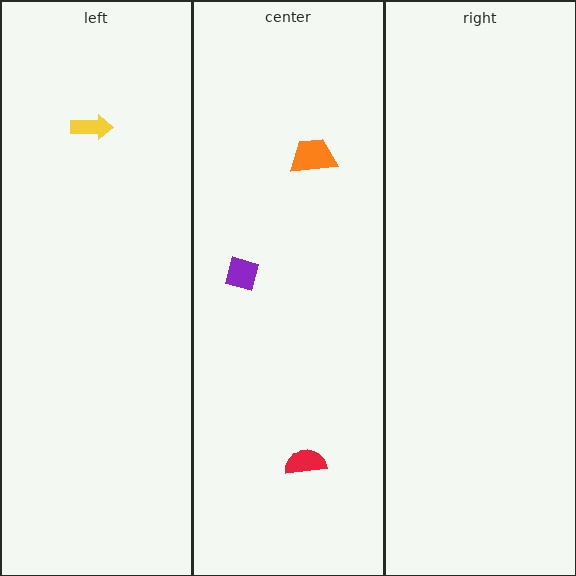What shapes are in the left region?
The yellow arrow.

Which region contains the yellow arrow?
The left region.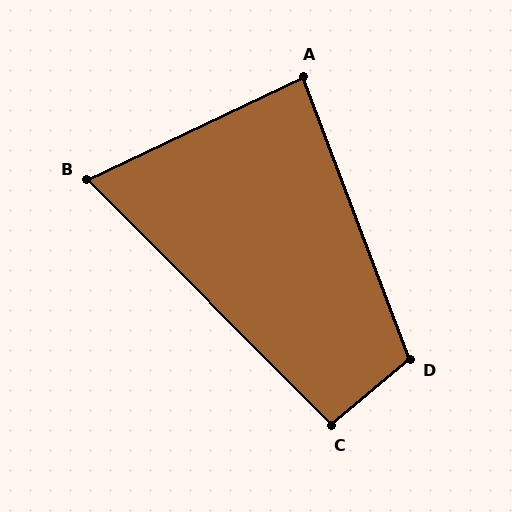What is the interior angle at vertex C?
Approximately 95 degrees (approximately right).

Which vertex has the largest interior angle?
D, at approximately 109 degrees.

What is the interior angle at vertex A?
Approximately 85 degrees (approximately right).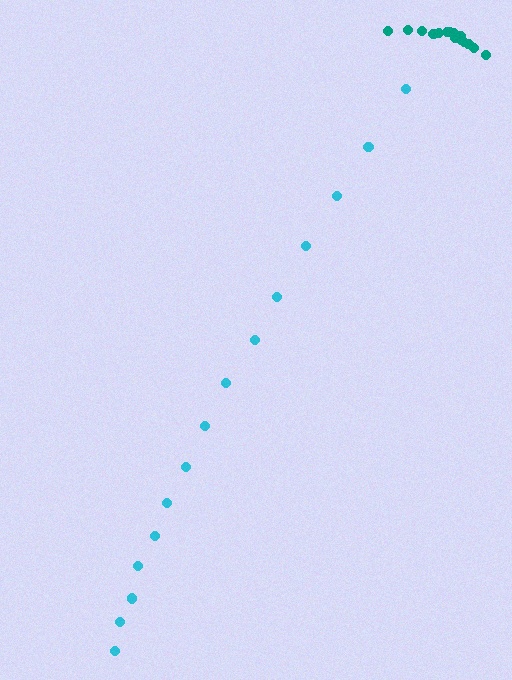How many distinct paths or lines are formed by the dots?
There are 2 distinct paths.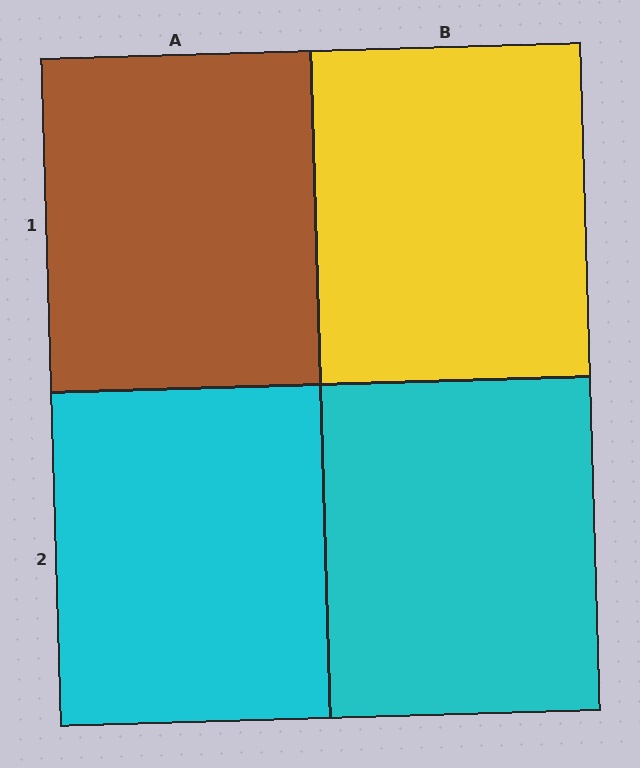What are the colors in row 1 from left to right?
Brown, yellow.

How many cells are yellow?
1 cell is yellow.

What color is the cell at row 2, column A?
Cyan.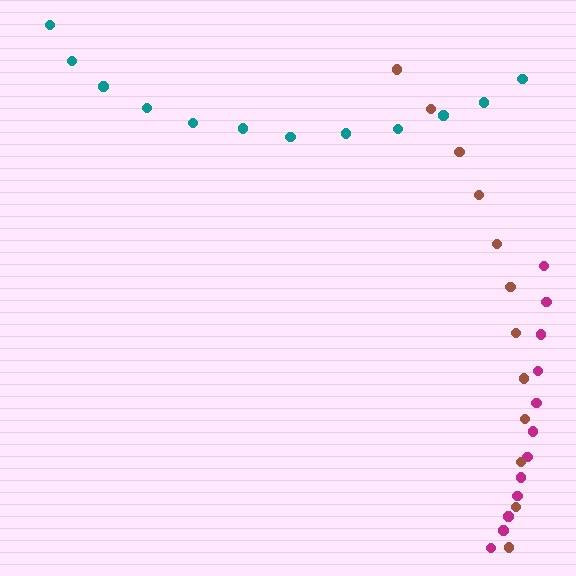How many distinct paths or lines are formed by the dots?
There are 3 distinct paths.